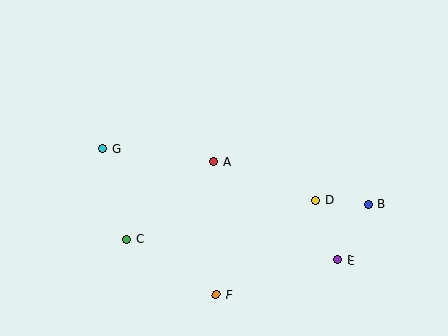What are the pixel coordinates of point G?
Point G is at (103, 148).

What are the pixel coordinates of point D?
Point D is at (316, 200).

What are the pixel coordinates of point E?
Point E is at (338, 260).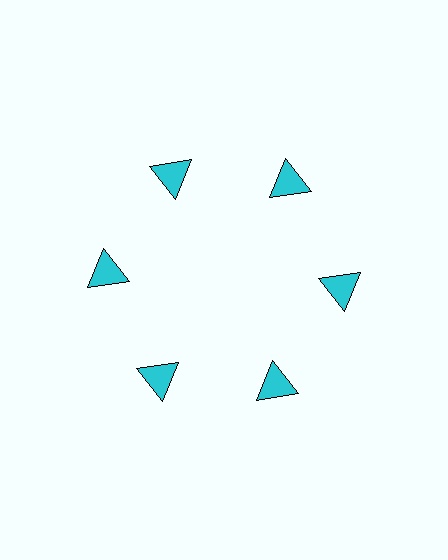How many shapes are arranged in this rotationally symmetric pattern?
There are 6 shapes, arranged in 6 groups of 1.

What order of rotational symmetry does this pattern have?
This pattern has 6-fold rotational symmetry.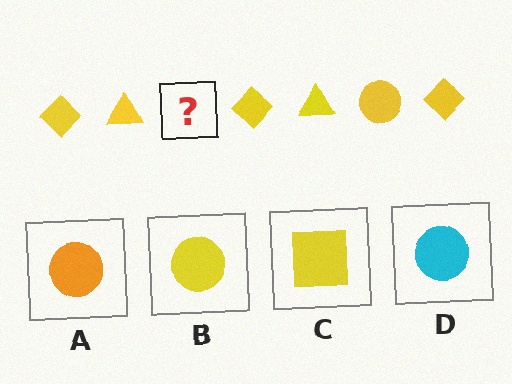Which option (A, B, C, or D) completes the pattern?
B.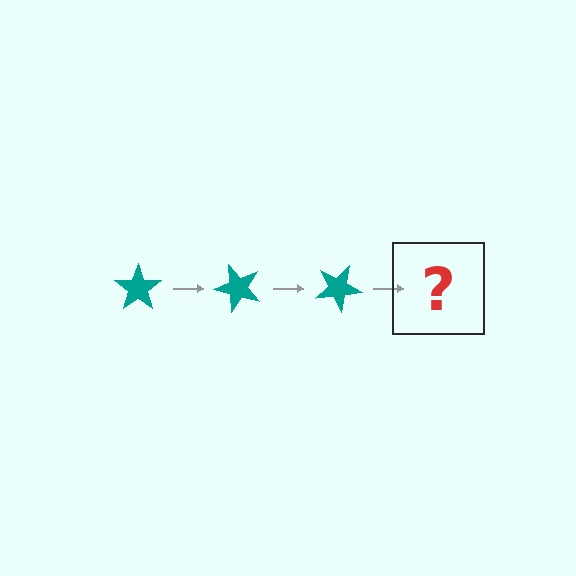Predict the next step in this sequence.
The next step is a teal star rotated 150 degrees.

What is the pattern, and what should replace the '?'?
The pattern is that the star rotates 50 degrees each step. The '?' should be a teal star rotated 150 degrees.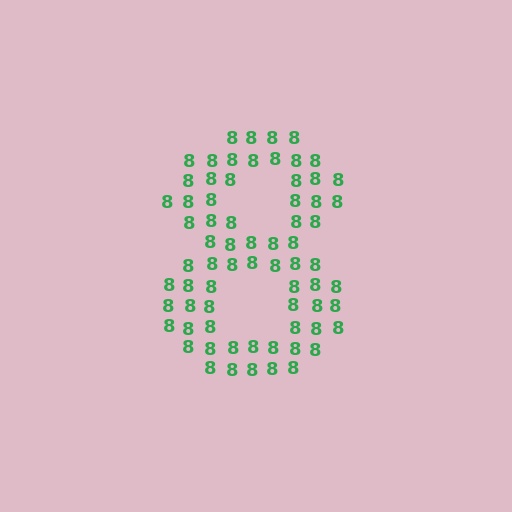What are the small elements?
The small elements are digit 8's.